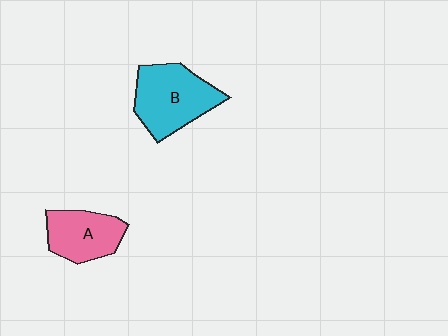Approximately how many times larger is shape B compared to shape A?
Approximately 1.4 times.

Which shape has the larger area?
Shape B (cyan).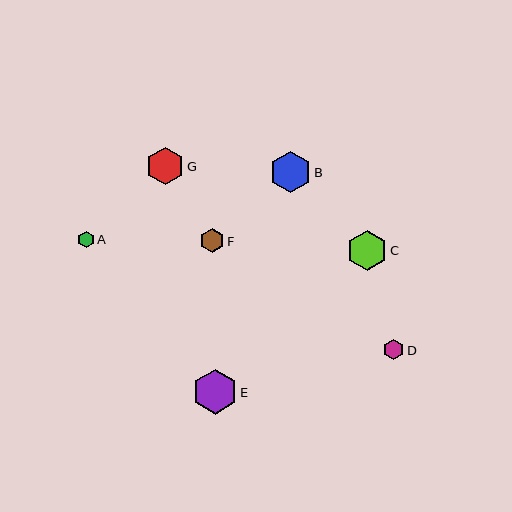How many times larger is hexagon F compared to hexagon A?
Hexagon F is approximately 1.5 times the size of hexagon A.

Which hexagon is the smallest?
Hexagon A is the smallest with a size of approximately 17 pixels.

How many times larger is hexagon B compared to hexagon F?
Hexagon B is approximately 1.7 times the size of hexagon F.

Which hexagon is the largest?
Hexagon E is the largest with a size of approximately 44 pixels.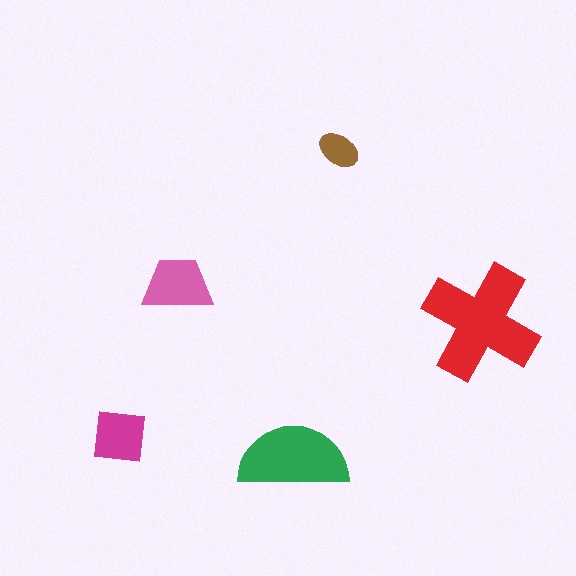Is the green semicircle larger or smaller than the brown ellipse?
Larger.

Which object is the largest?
The red cross.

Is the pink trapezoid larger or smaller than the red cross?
Smaller.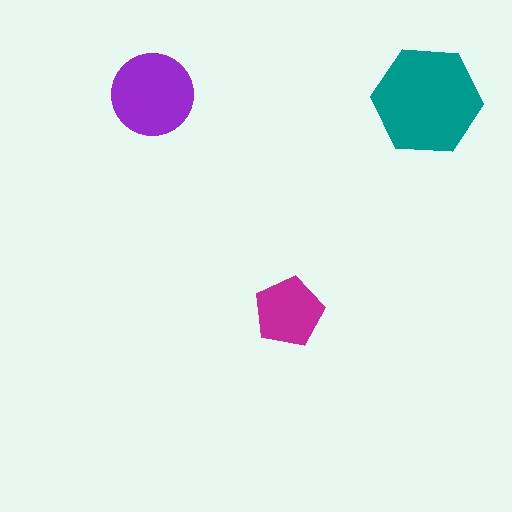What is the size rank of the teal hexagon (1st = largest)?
1st.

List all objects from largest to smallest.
The teal hexagon, the purple circle, the magenta pentagon.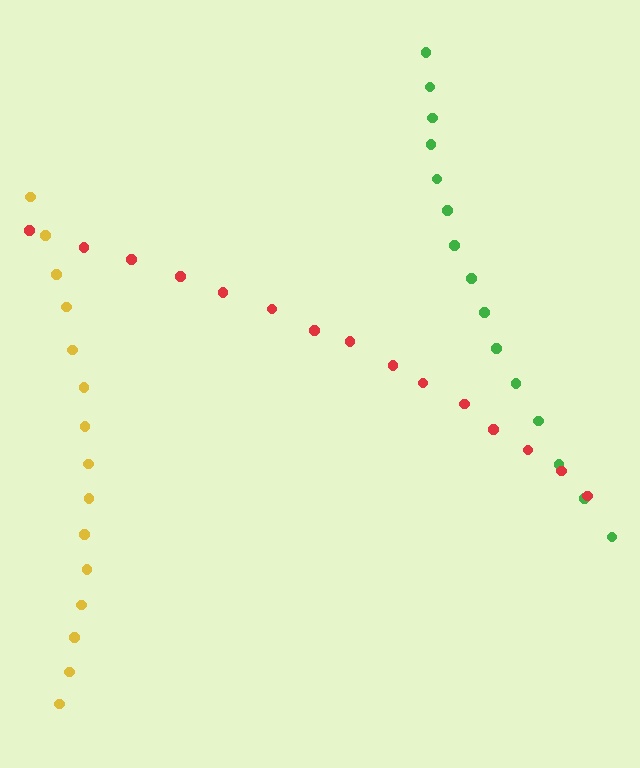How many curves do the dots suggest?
There are 3 distinct paths.